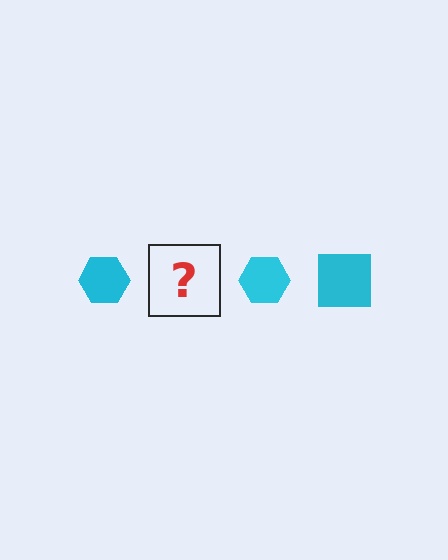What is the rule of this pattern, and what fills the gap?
The rule is that the pattern cycles through hexagon, square shapes in cyan. The gap should be filled with a cyan square.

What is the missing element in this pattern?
The missing element is a cyan square.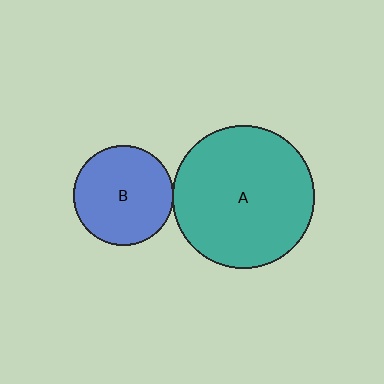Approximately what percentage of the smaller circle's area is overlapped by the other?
Approximately 5%.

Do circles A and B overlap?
Yes.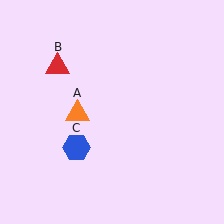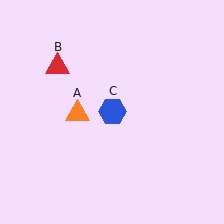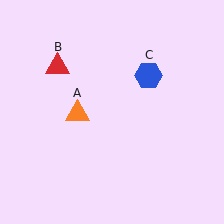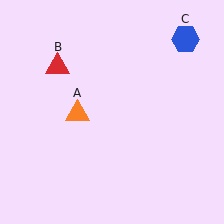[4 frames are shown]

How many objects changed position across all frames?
1 object changed position: blue hexagon (object C).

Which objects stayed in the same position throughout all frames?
Orange triangle (object A) and red triangle (object B) remained stationary.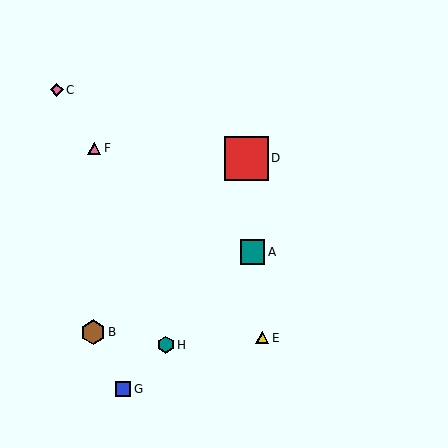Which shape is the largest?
The red square (labeled D) is the largest.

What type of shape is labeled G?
Shape G is a blue square.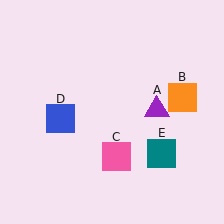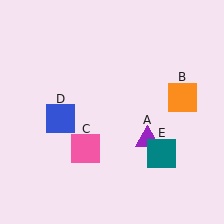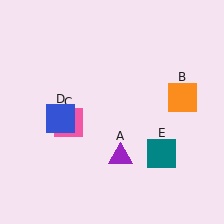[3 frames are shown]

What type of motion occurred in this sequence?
The purple triangle (object A), pink square (object C) rotated clockwise around the center of the scene.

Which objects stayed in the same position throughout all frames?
Orange square (object B) and blue square (object D) and teal square (object E) remained stationary.